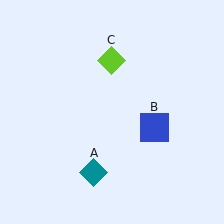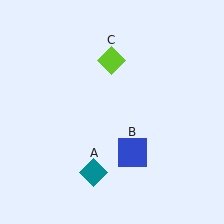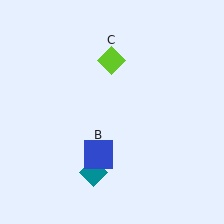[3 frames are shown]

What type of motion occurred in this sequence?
The blue square (object B) rotated clockwise around the center of the scene.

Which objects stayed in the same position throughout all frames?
Teal diamond (object A) and lime diamond (object C) remained stationary.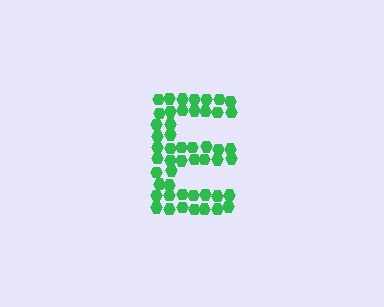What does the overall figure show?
The overall figure shows the letter E.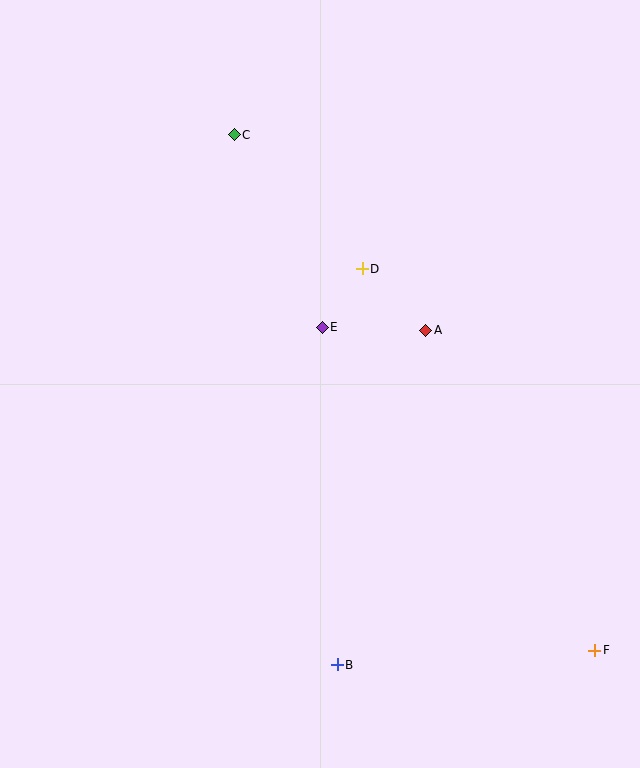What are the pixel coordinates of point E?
Point E is at (322, 327).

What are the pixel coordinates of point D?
Point D is at (362, 269).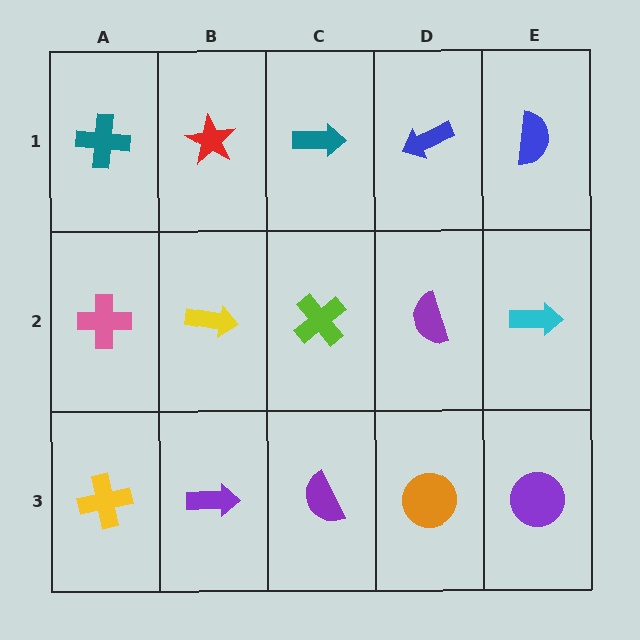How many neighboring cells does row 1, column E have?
2.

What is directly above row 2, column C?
A teal arrow.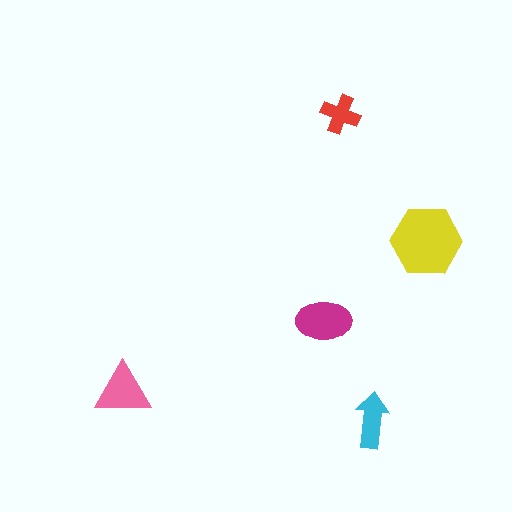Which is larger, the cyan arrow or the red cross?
The cyan arrow.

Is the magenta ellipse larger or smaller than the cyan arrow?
Larger.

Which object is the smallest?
The red cross.